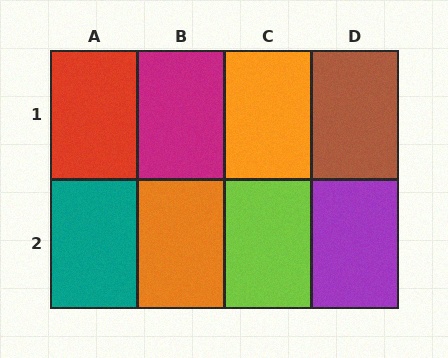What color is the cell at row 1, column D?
Brown.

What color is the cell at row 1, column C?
Orange.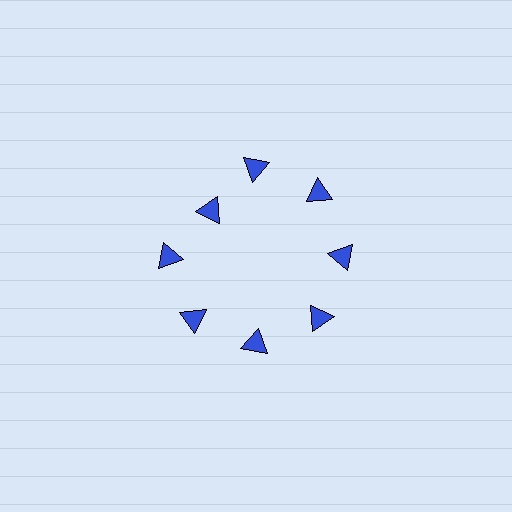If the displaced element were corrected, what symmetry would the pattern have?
It would have 8-fold rotational symmetry — the pattern would map onto itself every 45 degrees.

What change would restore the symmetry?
The symmetry would be restored by moving it outward, back onto the ring so that all 8 triangles sit at equal angles and equal distance from the center.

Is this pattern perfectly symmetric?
No. The 8 blue triangles are arranged in a ring, but one element near the 10 o'clock position is pulled inward toward the center, breaking the 8-fold rotational symmetry.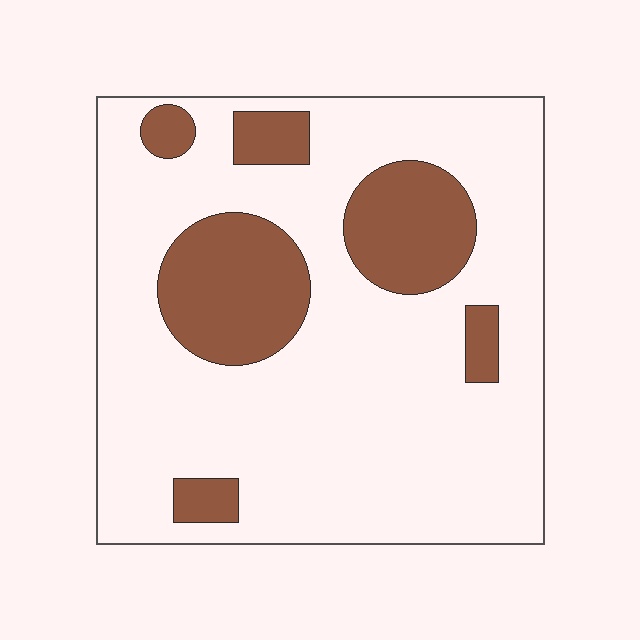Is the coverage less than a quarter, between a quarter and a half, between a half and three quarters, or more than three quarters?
Less than a quarter.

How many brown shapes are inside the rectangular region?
6.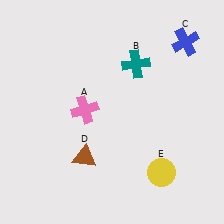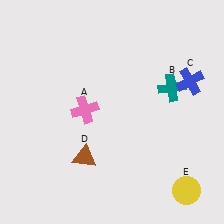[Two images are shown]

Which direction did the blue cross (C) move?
The blue cross (C) moved down.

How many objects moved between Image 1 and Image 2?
3 objects moved between the two images.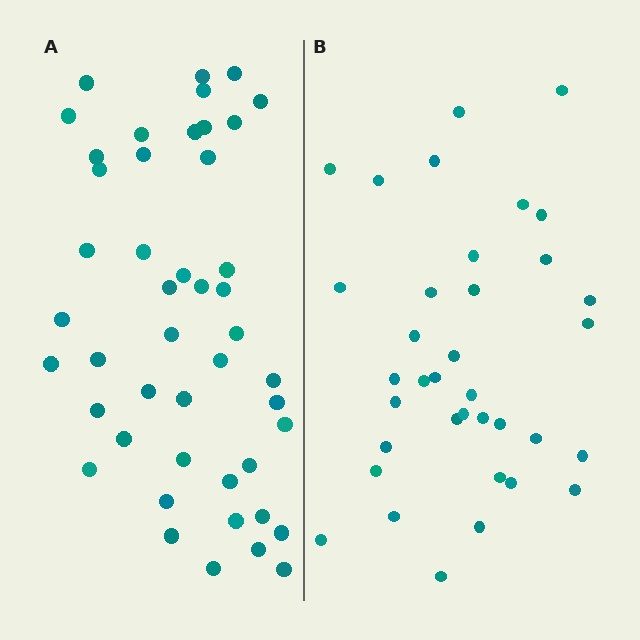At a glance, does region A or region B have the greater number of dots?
Region A (the left region) has more dots.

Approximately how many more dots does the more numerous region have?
Region A has roughly 10 or so more dots than region B.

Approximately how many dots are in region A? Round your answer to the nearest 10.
About 50 dots. (The exact count is 46, which rounds to 50.)